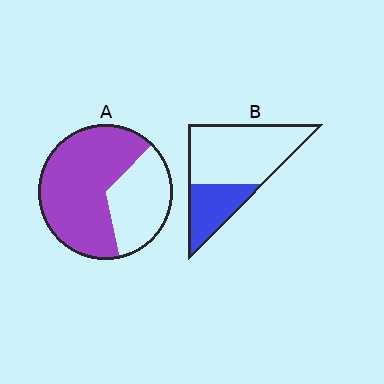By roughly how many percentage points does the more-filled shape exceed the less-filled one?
By roughly 35 percentage points (A over B).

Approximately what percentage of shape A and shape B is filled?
A is approximately 65% and B is approximately 30%.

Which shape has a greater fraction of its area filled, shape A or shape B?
Shape A.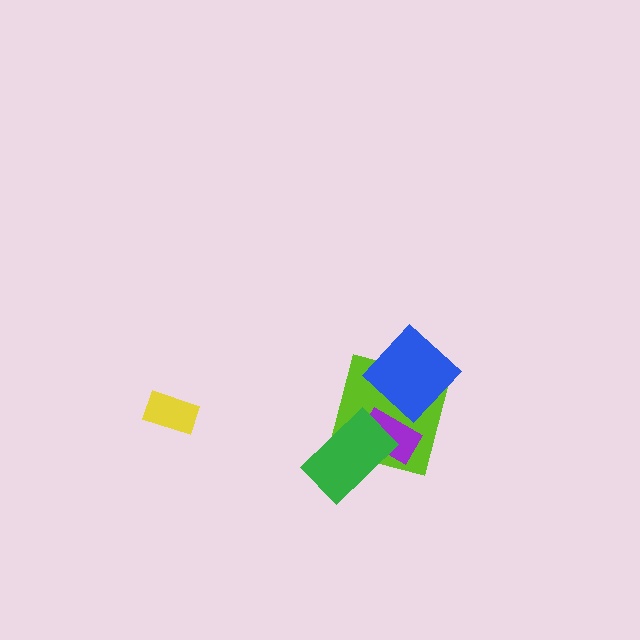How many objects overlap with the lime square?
3 objects overlap with the lime square.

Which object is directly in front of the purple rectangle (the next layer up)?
The blue diamond is directly in front of the purple rectangle.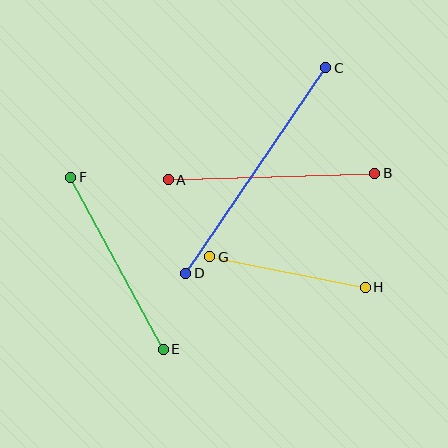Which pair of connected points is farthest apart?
Points C and D are farthest apart.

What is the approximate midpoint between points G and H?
The midpoint is at approximately (287, 272) pixels.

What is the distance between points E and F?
The distance is approximately 195 pixels.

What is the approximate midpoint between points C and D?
The midpoint is at approximately (256, 171) pixels.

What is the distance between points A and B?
The distance is approximately 207 pixels.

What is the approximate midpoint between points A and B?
The midpoint is at approximately (271, 176) pixels.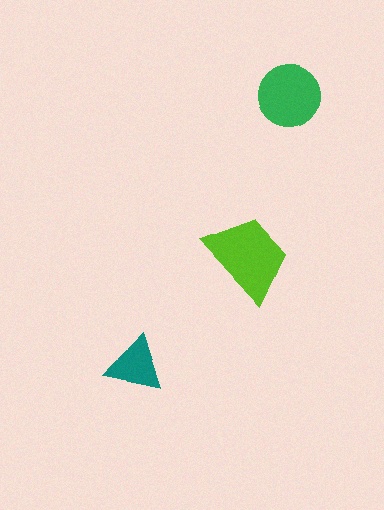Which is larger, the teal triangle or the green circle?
The green circle.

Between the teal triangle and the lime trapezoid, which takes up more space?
The lime trapezoid.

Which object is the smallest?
The teal triangle.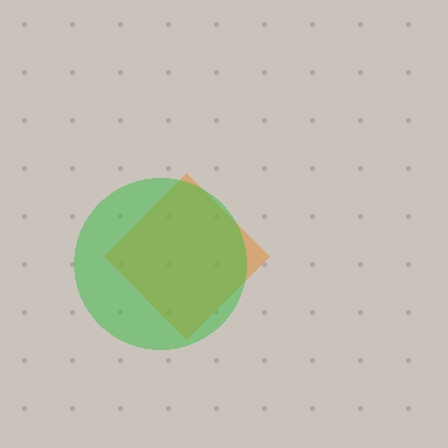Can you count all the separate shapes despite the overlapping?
Yes, there are 2 separate shapes.